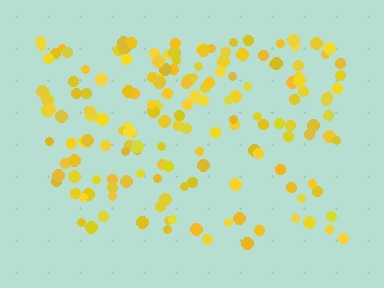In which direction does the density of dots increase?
From bottom to top, with the top side densest.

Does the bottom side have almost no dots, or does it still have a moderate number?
Still a moderate number, just noticeably fewer than the top.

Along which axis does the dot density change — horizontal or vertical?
Vertical.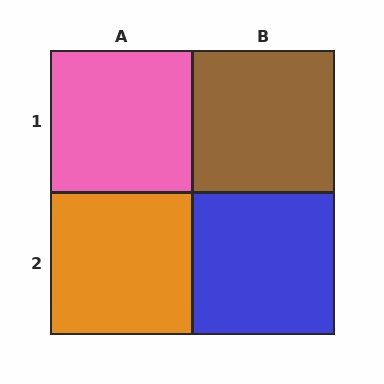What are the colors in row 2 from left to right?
Orange, blue.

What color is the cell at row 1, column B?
Brown.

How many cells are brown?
1 cell is brown.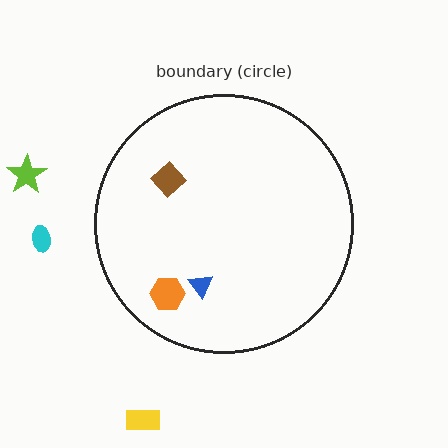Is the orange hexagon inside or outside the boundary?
Inside.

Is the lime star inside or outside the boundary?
Outside.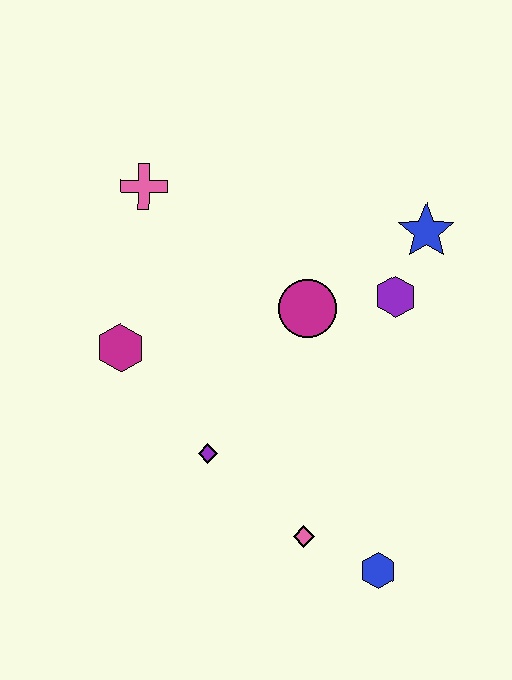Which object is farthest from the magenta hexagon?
The blue hexagon is farthest from the magenta hexagon.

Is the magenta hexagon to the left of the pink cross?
Yes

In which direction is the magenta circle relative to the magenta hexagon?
The magenta circle is to the right of the magenta hexagon.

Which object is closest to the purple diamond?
The pink diamond is closest to the purple diamond.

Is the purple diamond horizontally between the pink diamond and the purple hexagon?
No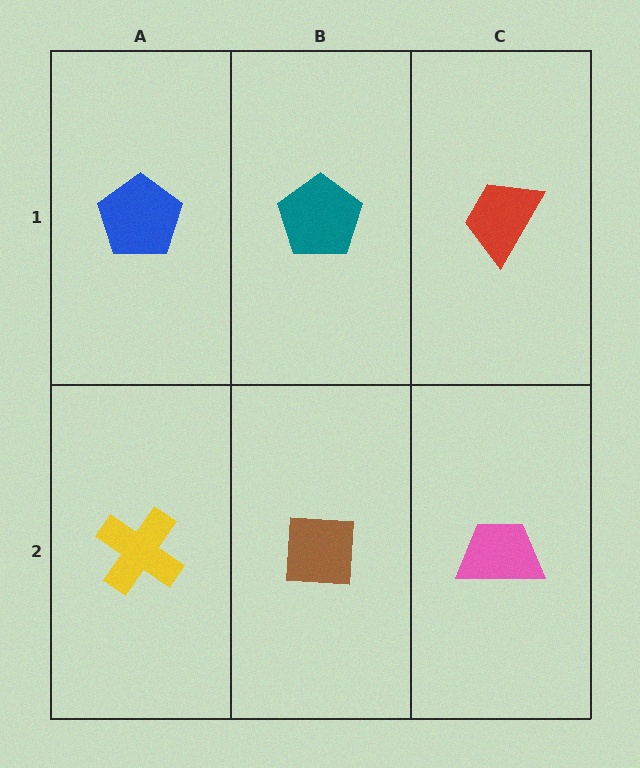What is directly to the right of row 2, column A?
A brown square.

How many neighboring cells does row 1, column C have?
2.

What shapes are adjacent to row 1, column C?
A pink trapezoid (row 2, column C), a teal pentagon (row 1, column B).